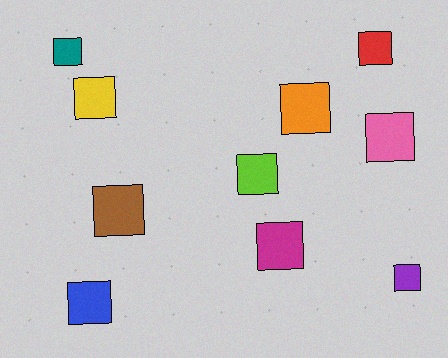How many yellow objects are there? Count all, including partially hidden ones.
There is 1 yellow object.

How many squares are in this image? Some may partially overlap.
There are 10 squares.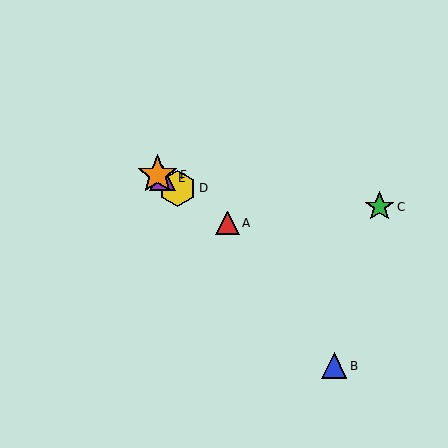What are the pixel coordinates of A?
Object A is at (227, 223).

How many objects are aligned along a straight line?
4 objects (A, D, E, F) are aligned along a straight line.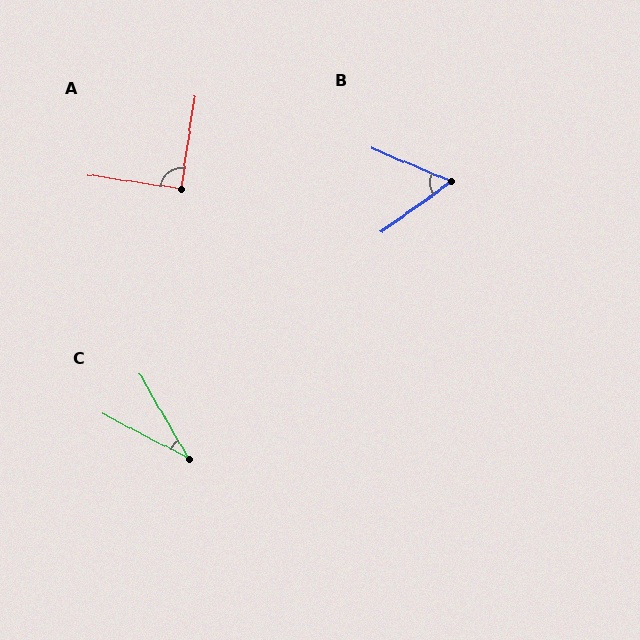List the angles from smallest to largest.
C (33°), B (58°), A (90°).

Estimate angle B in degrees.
Approximately 58 degrees.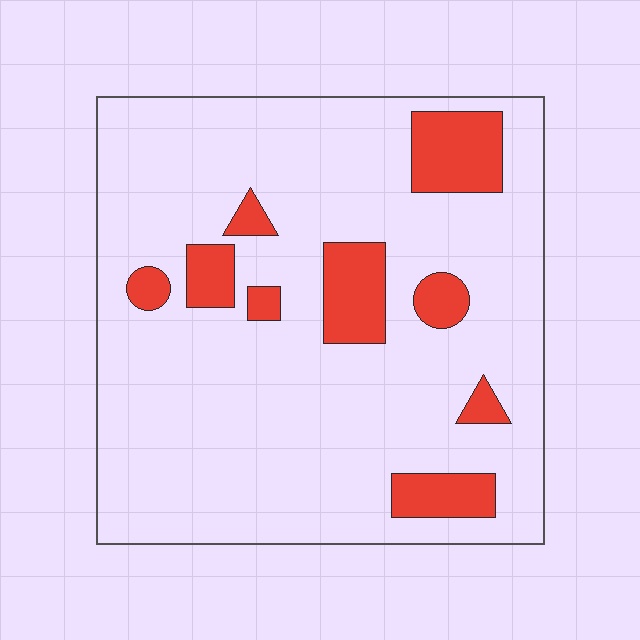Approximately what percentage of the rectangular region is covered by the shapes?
Approximately 15%.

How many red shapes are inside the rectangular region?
9.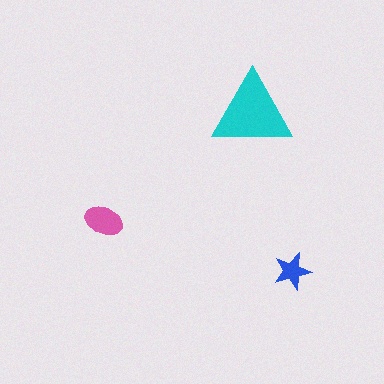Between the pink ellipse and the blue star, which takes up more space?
The pink ellipse.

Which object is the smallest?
The blue star.